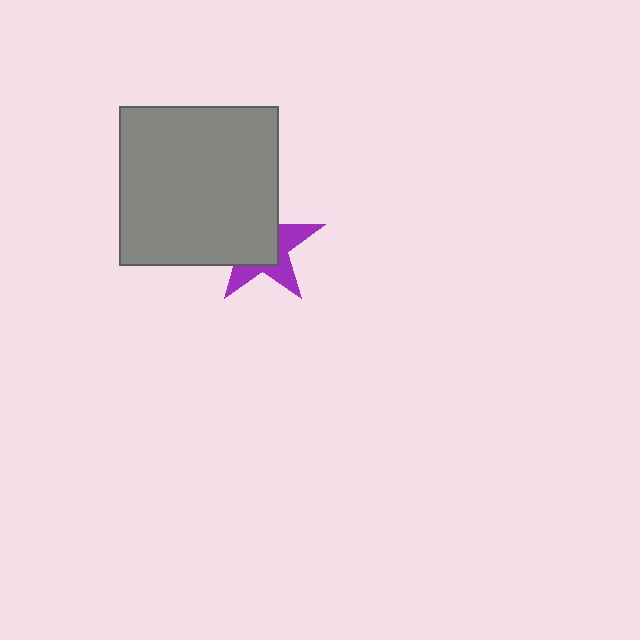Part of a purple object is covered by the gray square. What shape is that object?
It is a star.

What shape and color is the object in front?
The object in front is a gray square.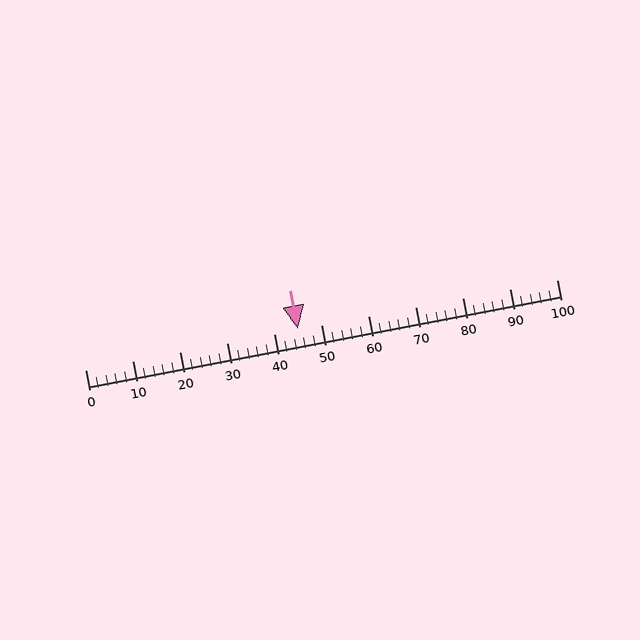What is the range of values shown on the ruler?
The ruler shows values from 0 to 100.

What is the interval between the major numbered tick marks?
The major tick marks are spaced 10 units apart.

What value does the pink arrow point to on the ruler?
The pink arrow points to approximately 45.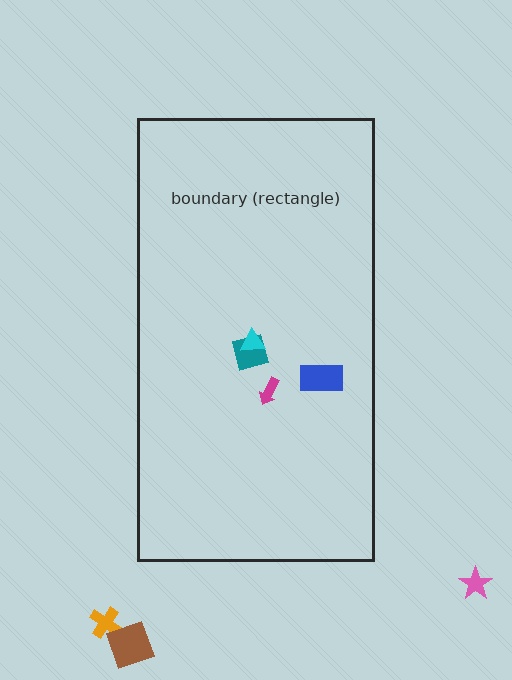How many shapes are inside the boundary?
4 inside, 3 outside.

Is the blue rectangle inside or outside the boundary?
Inside.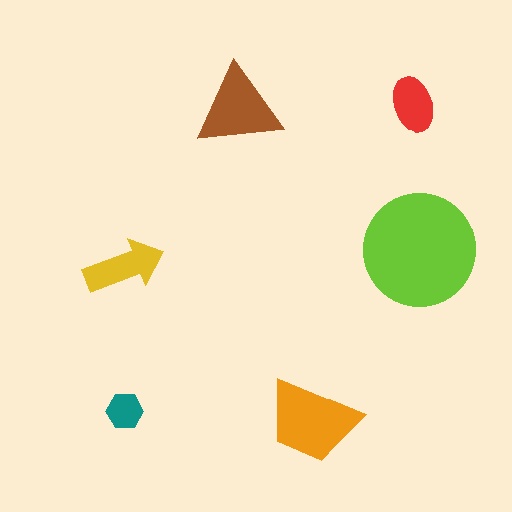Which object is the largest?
The lime circle.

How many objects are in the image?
There are 6 objects in the image.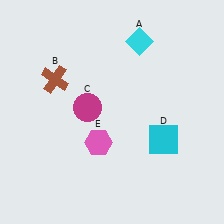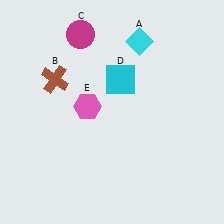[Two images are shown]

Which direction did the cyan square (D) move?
The cyan square (D) moved up.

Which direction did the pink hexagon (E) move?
The pink hexagon (E) moved up.